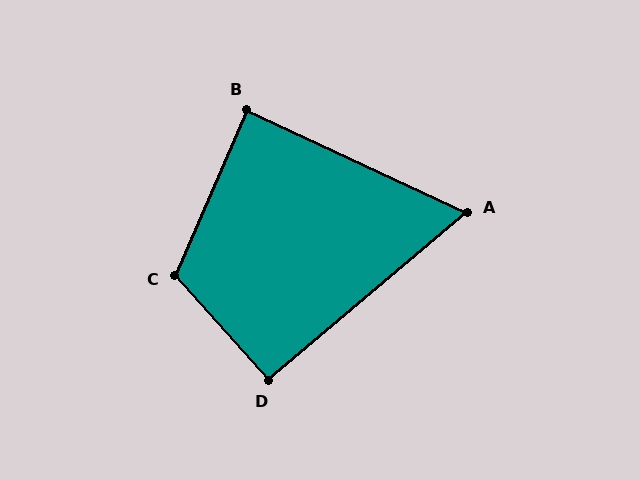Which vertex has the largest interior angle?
C, at approximately 115 degrees.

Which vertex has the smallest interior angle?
A, at approximately 65 degrees.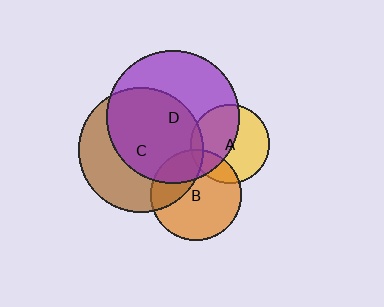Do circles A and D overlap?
Yes.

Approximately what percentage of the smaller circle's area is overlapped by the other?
Approximately 50%.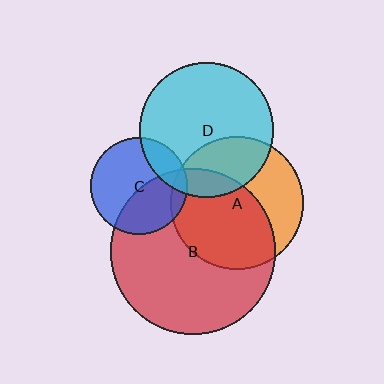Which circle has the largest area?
Circle B (red).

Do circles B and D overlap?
Yes.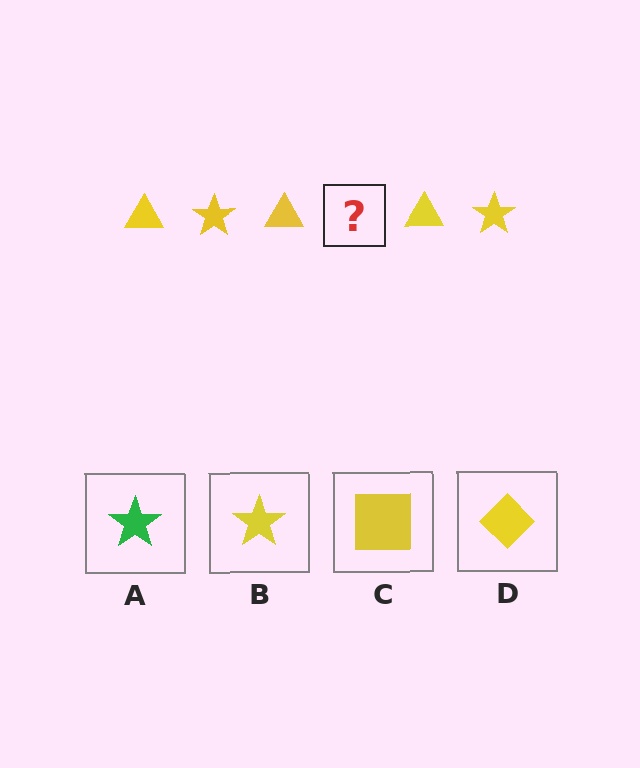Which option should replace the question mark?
Option B.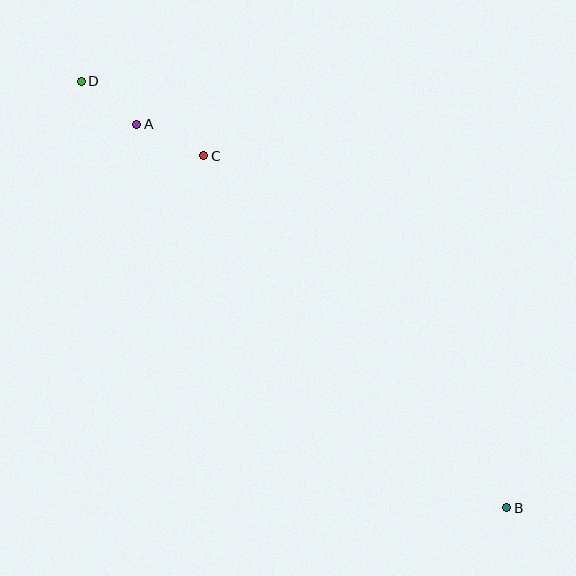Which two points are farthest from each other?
Points B and D are farthest from each other.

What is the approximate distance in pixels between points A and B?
The distance between A and B is approximately 533 pixels.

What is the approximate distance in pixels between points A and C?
The distance between A and C is approximately 74 pixels.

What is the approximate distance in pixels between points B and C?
The distance between B and C is approximately 465 pixels.